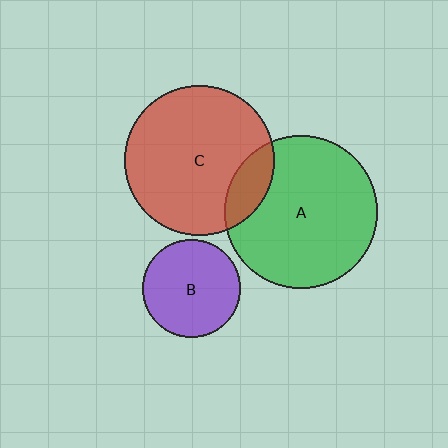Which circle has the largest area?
Circle A (green).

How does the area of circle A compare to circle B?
Approximately 2.4 times.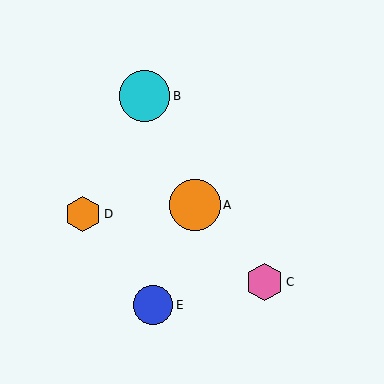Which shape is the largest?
The orange circle (labeled A) is the largest.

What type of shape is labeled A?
Shape A is an orange circle.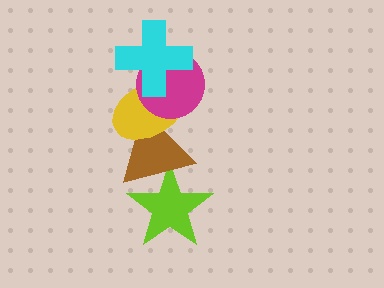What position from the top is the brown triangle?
The brown triangle is 4th from the top.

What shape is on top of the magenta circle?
The cyan cross is on top of the magenta circle.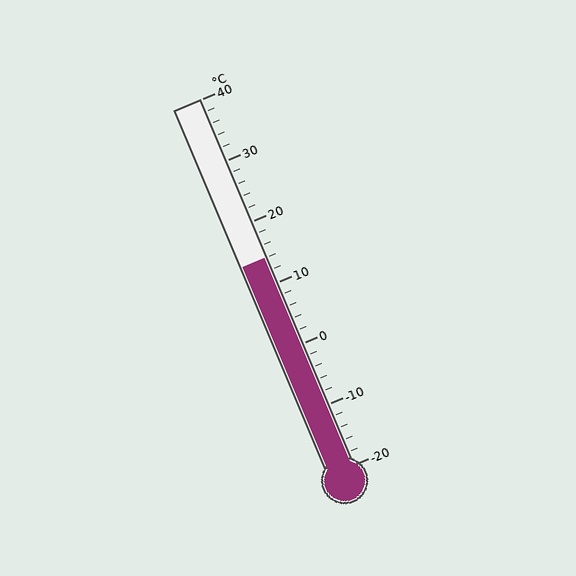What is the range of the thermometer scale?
The thermometer scale ranges from -20°C to 40°C.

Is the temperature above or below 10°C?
The temperature is above 10°C.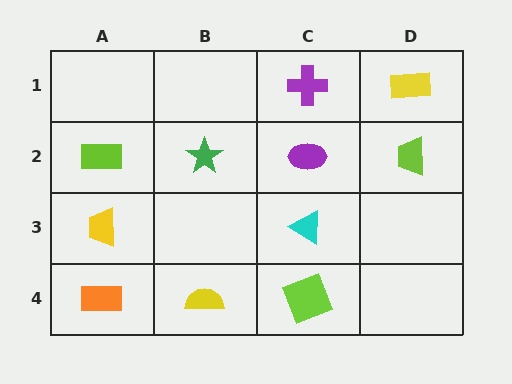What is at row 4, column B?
A yellow semicircle.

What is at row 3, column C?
A cyan triangle.